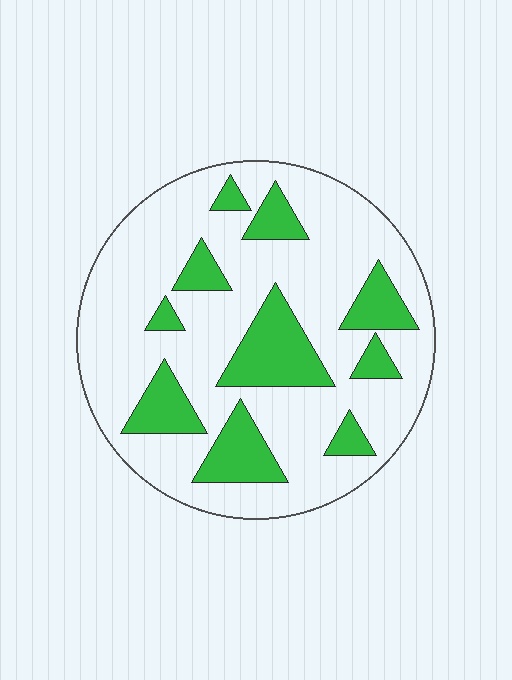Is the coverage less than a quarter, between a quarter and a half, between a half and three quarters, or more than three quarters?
Less than a quarter.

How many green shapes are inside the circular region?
10.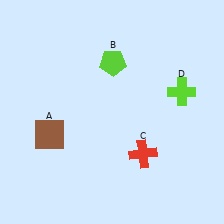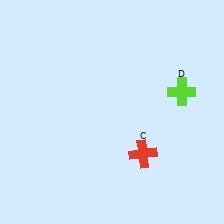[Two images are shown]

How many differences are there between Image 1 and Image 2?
There are 2 differences between the two images.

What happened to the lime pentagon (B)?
The lime pentagon (B) was removed in Image 2. It was in the top-right area of Image 1.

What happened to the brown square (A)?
The brown square (A) was removed in Image 2. It was in the bottom-left area of Image 1.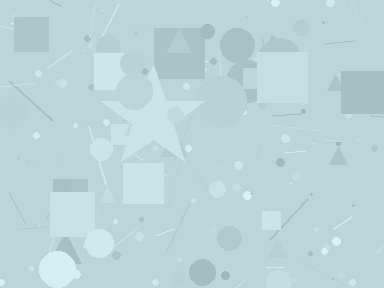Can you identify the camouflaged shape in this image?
The camouflaged shape is a star.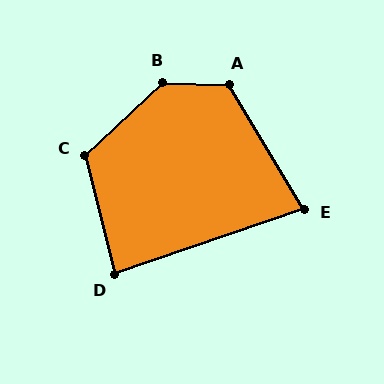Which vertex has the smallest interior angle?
E, at approximately 78 degrees.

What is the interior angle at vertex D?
Approximately 85 degrees (approximately right).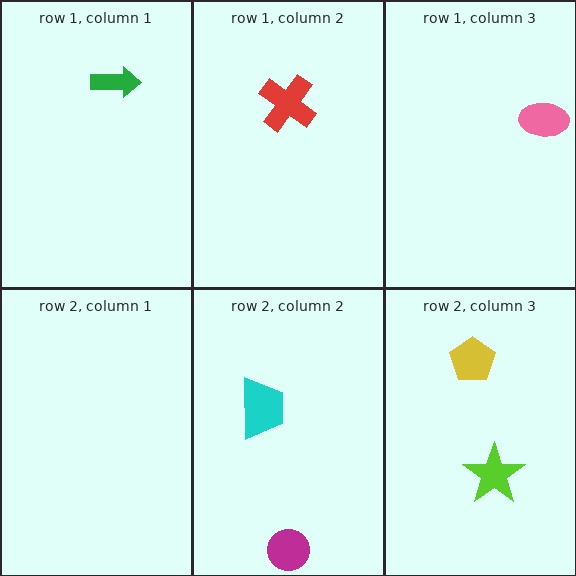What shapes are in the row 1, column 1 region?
The green arrow.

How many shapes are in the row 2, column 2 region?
2.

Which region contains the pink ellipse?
The row 1, column 3 region.